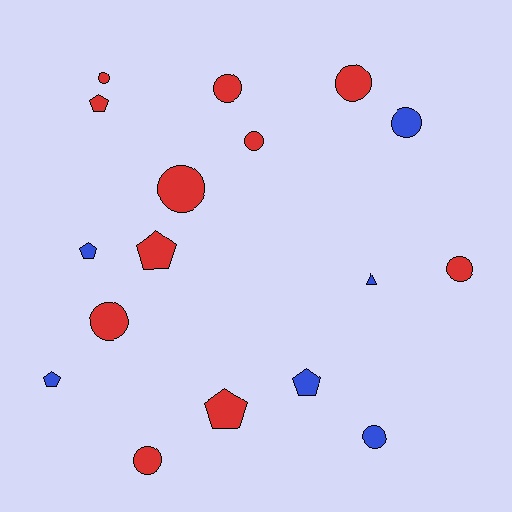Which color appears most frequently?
Red, with 11 objects.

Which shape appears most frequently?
Circle, with 10 objects.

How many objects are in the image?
There are 17 objects.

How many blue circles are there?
There are 2 blue circles.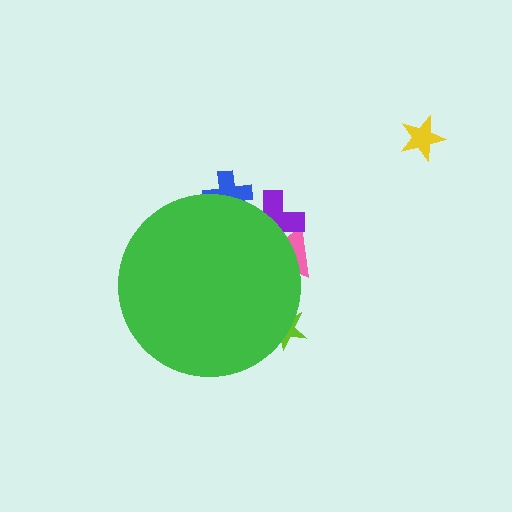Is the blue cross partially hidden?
Yes, the blue cross is partially hidden behind the green circle.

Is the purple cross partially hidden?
Yes, the purple cross is partially hidden behind the green circle.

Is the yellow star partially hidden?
No, the yellow star is fully visible.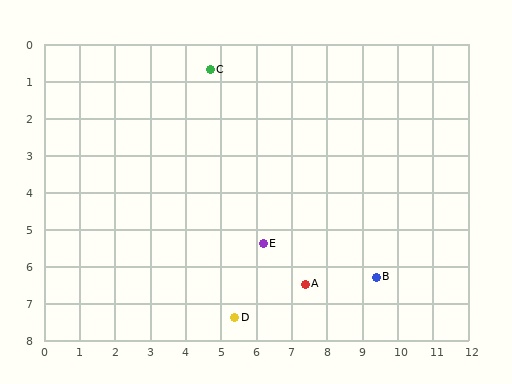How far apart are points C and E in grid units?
Points C and E are about 4.9 grid units apart.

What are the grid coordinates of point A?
Point A is at approximately (7.4, 6.5).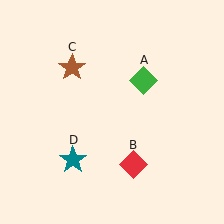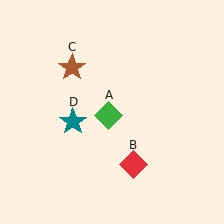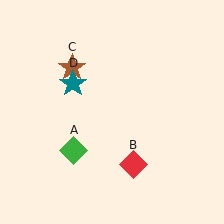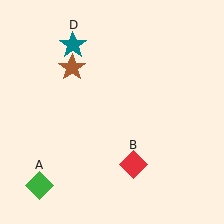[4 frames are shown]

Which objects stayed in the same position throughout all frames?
Red diamond (object B) and brown star (object C) remained stationary.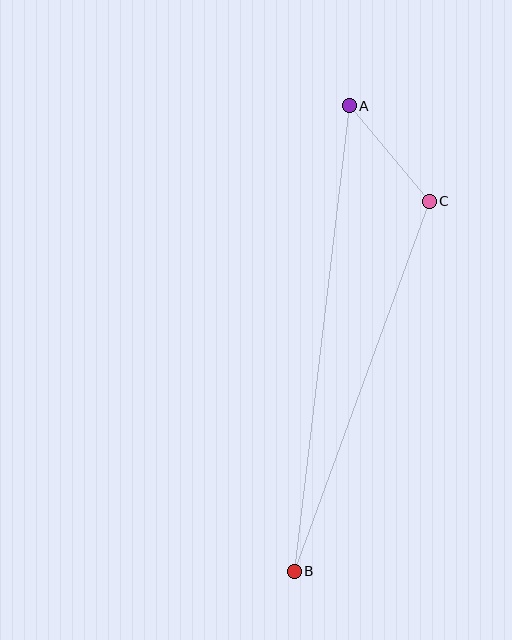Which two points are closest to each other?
Points A and C are closest to each other.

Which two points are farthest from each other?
Points A and B are farthest from each other.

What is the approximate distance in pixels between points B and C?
The distance between B and C is approximately 394 pixels.